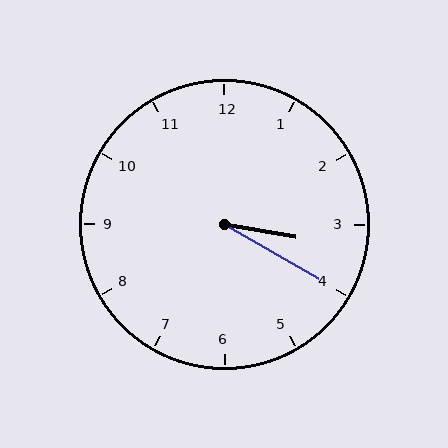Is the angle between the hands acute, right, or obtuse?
It is acute.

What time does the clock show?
3:20.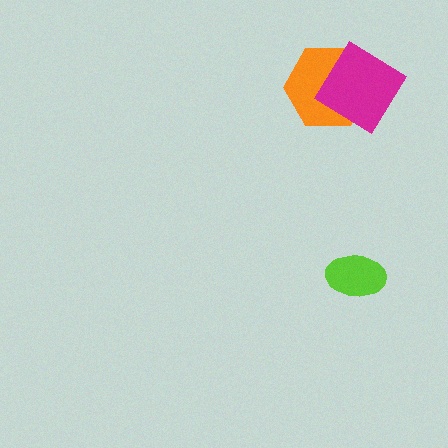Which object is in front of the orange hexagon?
The magenta diamond is in front of the orange hexagon.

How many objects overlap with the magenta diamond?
1 object overlaps with the magenta diamond.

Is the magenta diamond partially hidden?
No, no other shape covers it.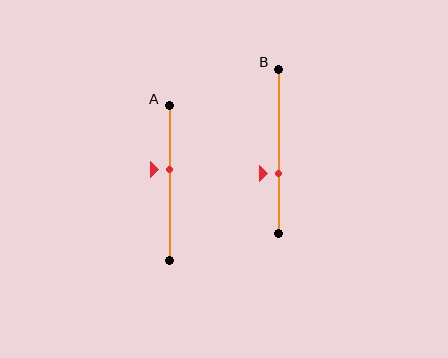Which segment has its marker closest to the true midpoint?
Segment A has its marker closest to the true midpoint.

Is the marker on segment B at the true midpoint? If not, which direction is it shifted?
No, the marker on segment B is shifted downward by about 13% of the segment length.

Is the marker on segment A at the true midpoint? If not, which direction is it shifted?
No, the marker on segment A is shifted upward by about 9% of the segment length.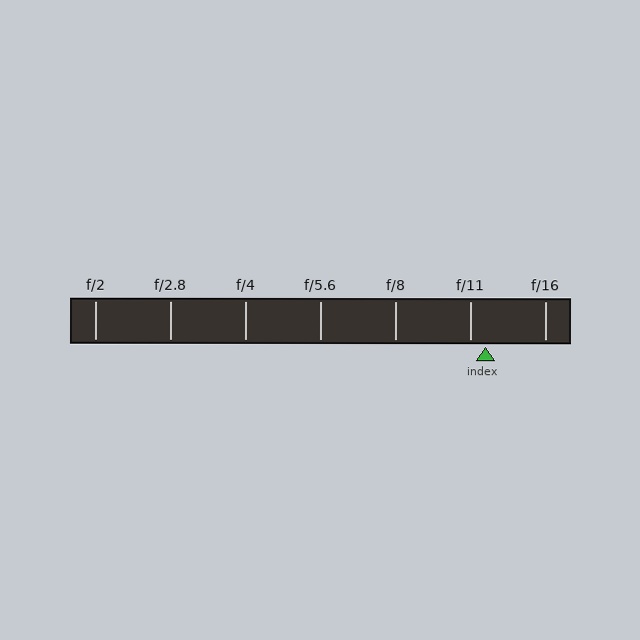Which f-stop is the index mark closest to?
The index mark is closest to f/11.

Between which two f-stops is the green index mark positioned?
The index mark is between f/11 and f/16.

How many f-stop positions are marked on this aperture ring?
There are 7 f-stop positions marked.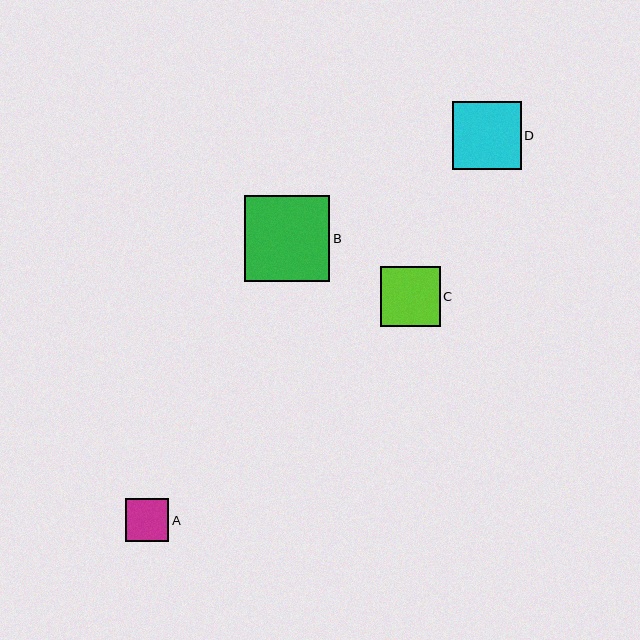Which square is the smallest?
Square A is the smallest with a size of approximately 43 pixels.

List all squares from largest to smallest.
From largest to smallest: B, D, C, A.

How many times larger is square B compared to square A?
Square B is approximately 2.0 times the size of square A.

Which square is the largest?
Square B is the largest with a size of approximately 86 pixels.